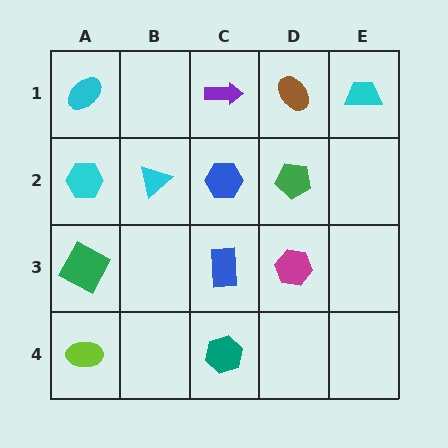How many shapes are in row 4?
2 shapes.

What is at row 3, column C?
A blue rectangle.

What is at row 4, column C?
A teal hexagon.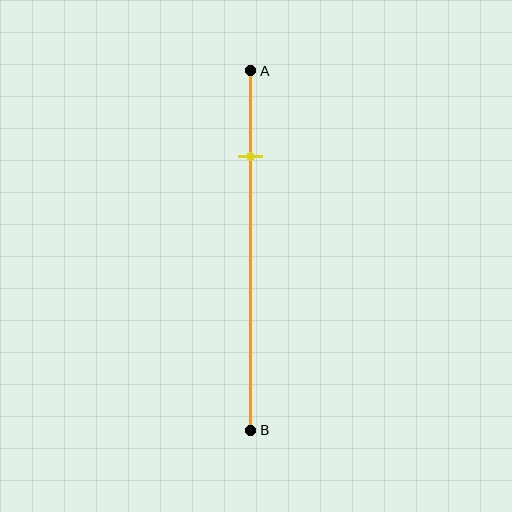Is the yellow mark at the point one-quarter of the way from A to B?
Yes, the mark is approximately at the one-quarter point.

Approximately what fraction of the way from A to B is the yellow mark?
The yellow mark is approximately 25% of the way from A to B.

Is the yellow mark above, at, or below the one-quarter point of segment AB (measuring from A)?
The yellow mark is approximately at the one-quarter point of segment AB.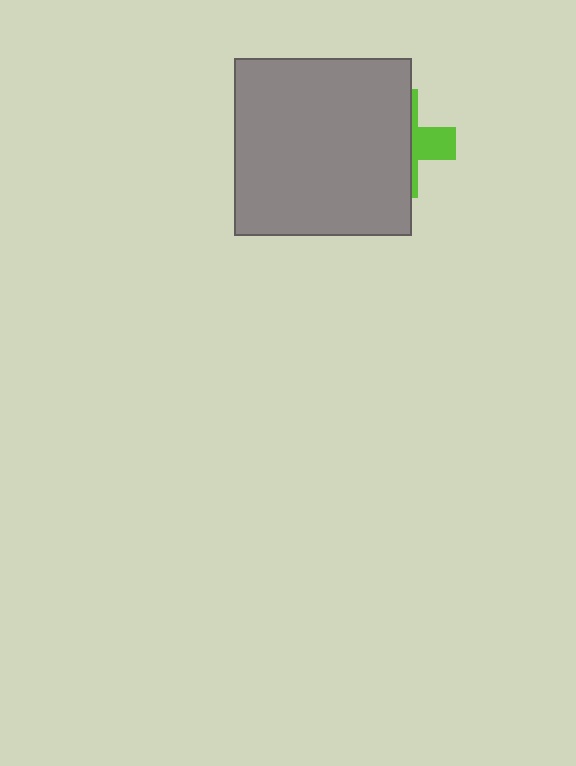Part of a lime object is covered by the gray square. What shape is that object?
It is a cross.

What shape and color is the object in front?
The object in front is a gray square.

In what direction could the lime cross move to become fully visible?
The lime cross could move right. That would shift it out from behind the gray square entirely.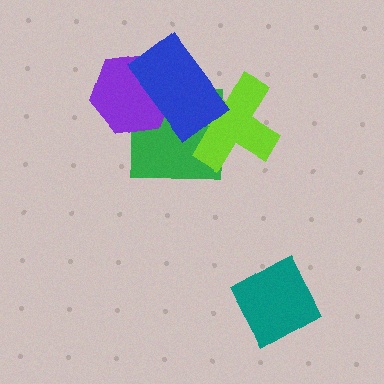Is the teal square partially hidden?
No, no other shape covers it.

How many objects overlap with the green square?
3 objects overlap with the green square.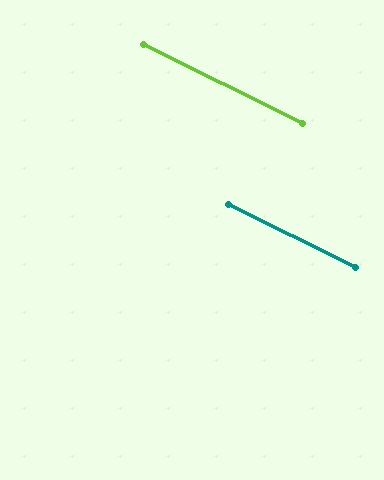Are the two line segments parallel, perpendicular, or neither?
Parallel — their directions differ by only 0.4°.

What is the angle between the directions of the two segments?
Approximately 0 degrees.